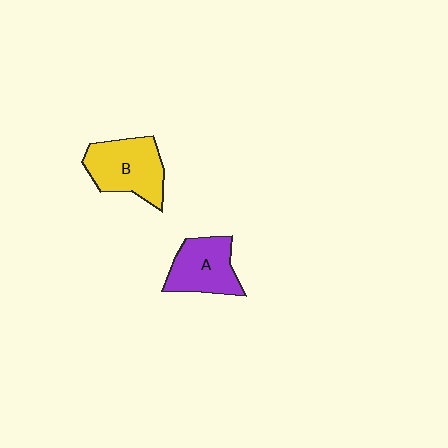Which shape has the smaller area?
Shape A (purple).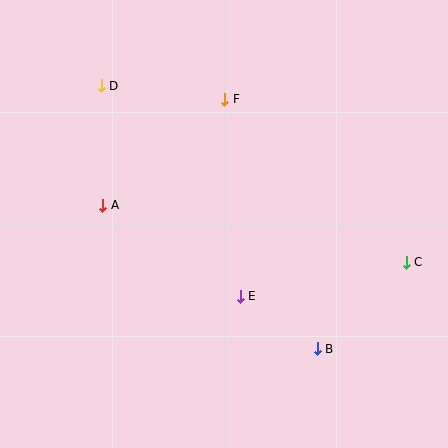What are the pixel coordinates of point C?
Point C is at (406, 262).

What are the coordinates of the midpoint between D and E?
The midpoint between D and E is at (171, 191).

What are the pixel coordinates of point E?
Point E is at (240, 296).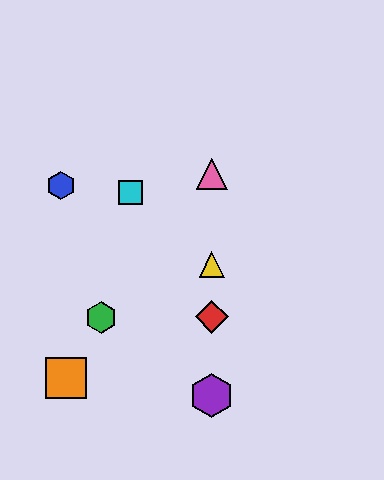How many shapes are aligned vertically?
4 shapes (the red diamond, the yellow triangle, the purple hexagon, the pink triangle) are aligned vertically.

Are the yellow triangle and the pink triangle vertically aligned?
Yes, both are at x≈212.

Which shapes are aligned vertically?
The red diamond, the yellow triangle, the purple hexagon, the pink triangle are aligned vertically.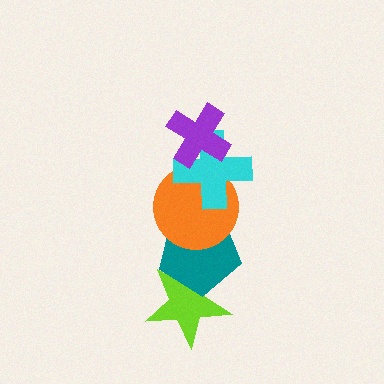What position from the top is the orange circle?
The orange circle is 3rd from the top.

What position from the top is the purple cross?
The purple cross is 1st from the top.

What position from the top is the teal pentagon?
The teal pentagon is 4th from the top.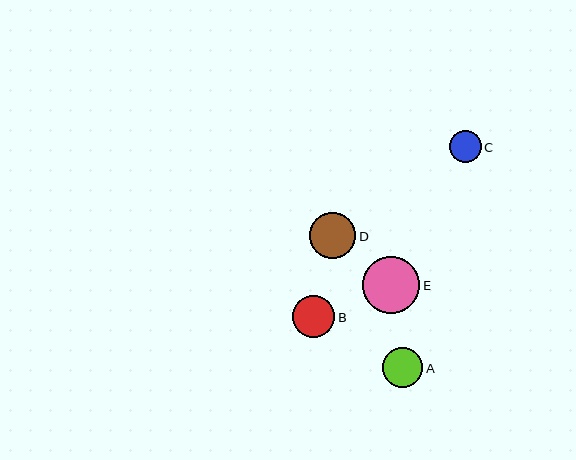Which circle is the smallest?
Circle C is the smallest with a size of approximately 32 pixels.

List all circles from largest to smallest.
From largest to smallest: E, D, B, A, C.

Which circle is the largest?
Circle E is the largest with a size of approximately 57 pixels.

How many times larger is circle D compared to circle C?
Circle D is approximately 1.4 times the size of circle C.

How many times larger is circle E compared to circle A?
Circle E is approximately 1.4 times the size of circle A.